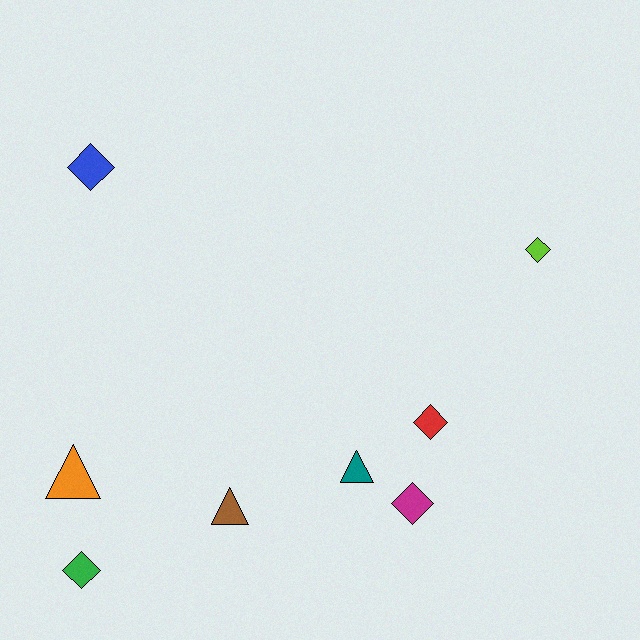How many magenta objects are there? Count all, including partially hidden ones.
There is 1 magenta object.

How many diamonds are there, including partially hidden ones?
There are 5 diamonds.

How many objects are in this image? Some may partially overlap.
There are 8 objects.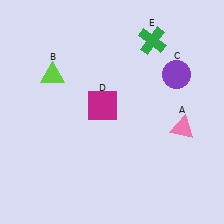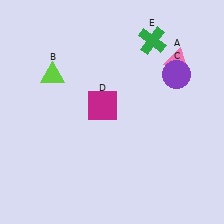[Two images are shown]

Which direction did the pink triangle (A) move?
The pink triangle (A) moved up.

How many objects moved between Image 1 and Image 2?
1 object moved between the two images.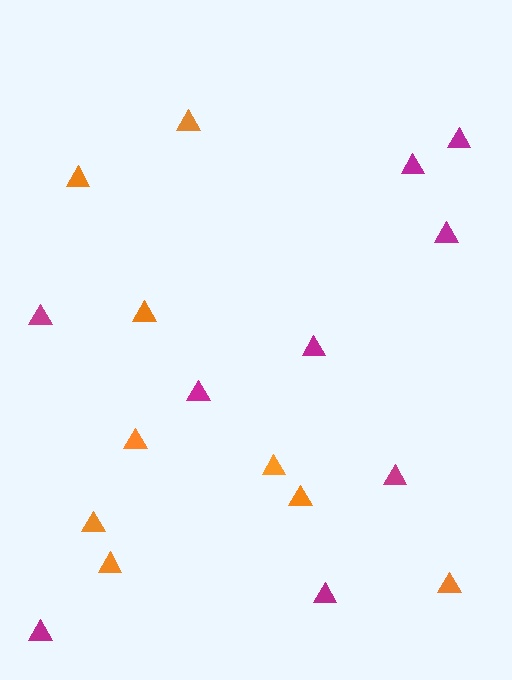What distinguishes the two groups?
There are 2 groups: one group of magenta triangles (9) and one group of orange triangles (9).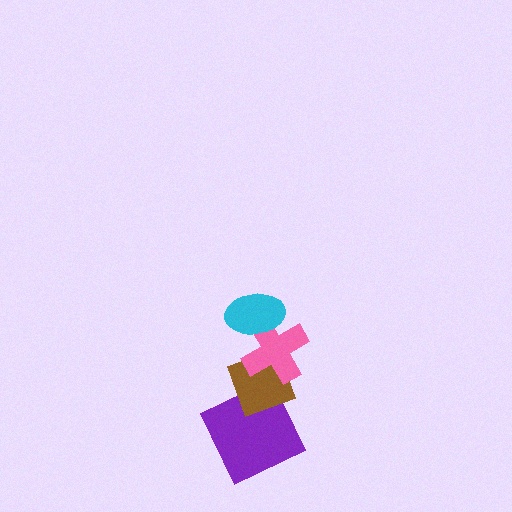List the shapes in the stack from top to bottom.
From top to bottom: the cyan ellipse, the pink cross, the brown diamond, the purple square.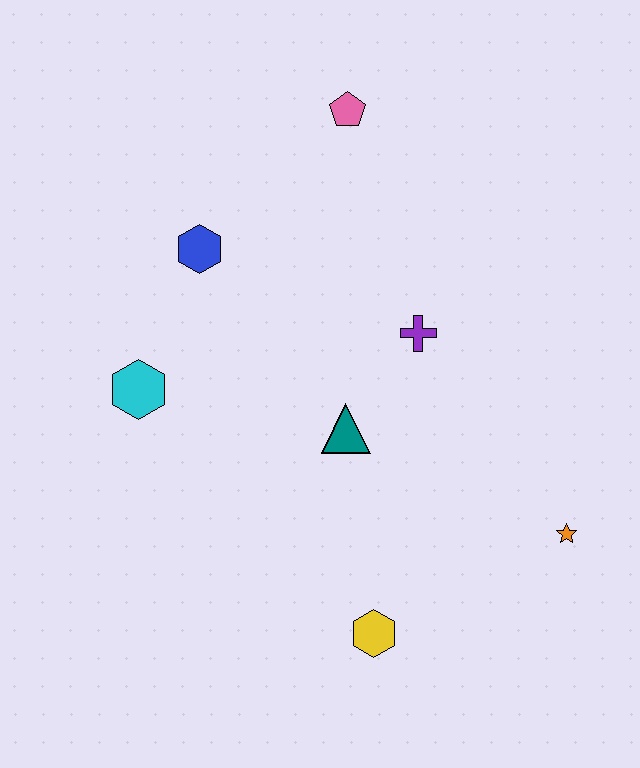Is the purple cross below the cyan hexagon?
No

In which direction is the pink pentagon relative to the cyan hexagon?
The pink pentagon is above the cyan hexagon.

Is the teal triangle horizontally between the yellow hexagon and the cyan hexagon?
Yes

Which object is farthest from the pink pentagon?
The yellow hexagon is farthest from the pink pentagon.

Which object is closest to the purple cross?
The teal triangle is closest to the purple cross.